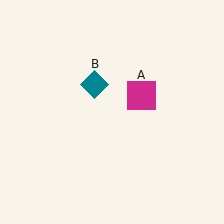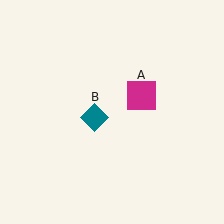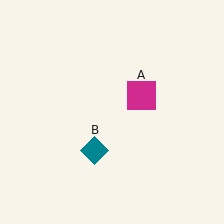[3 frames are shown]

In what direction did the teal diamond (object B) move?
The teal diamond (object B) moved down.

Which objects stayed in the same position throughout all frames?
Magenta square (object A) remained stationary.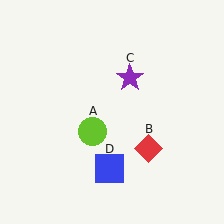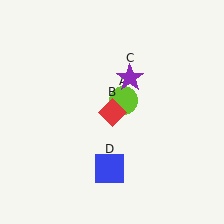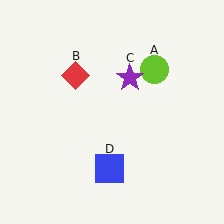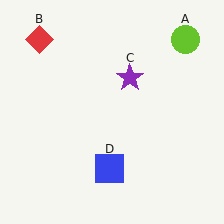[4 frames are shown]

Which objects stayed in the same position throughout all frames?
Purple star (object C) and blue square (object D) remained stationary.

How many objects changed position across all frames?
2 objects changed position: lime circle (object A), red diamond (object B).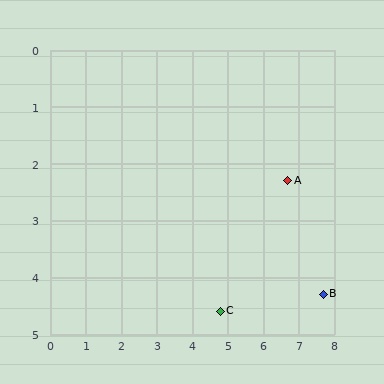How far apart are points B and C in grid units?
Points B and C are about 2.9 grid units apart.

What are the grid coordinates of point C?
Point C is at approximately (4.8, 4.6).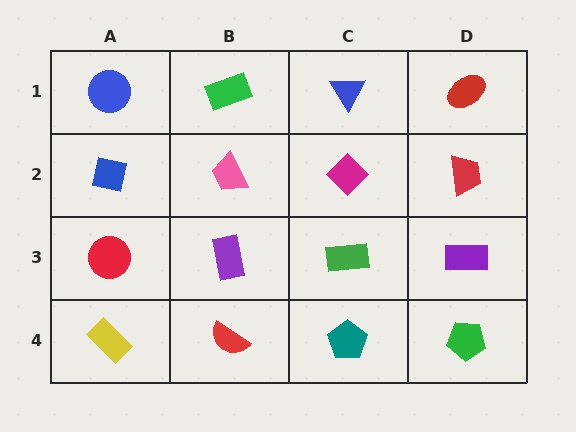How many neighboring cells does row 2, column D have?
3.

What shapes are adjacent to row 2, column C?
A blue triangle (row 1, column C), a green rectangle (row 3, column C), a pink trapezoid (row 2, column B), a red trapezoid (row 2, column D).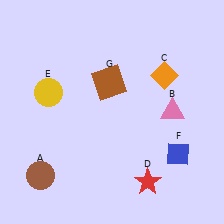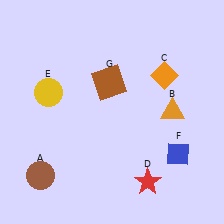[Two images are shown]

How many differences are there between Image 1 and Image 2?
There is 1 difference between the two images.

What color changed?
The triangle (B) changed from pink in Image 1 to orange in Image 2.